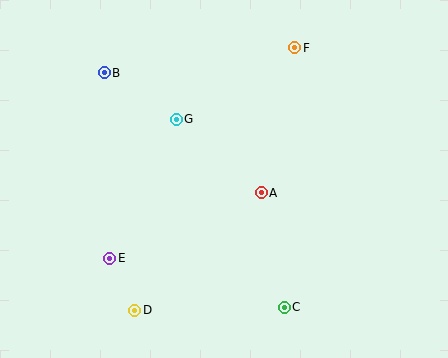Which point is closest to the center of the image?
Point A at (261, 193) is closest to the center.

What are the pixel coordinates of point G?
Point G is at (176, 119).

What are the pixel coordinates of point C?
Point C is at (284, 307).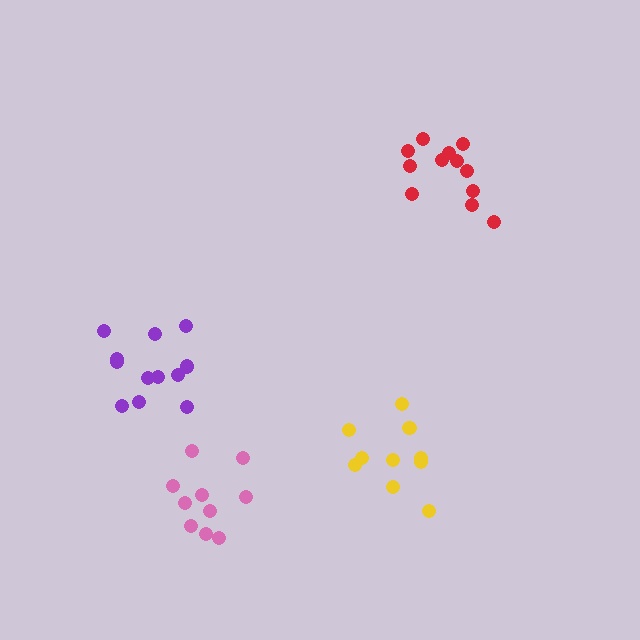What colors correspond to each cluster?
The clusters are colored: pink, red, yellow, purple.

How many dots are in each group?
Group 1: 10 dots, Group 2: 12 dots, Group 3: 10 dots, Group 4: 12 dots (44 total).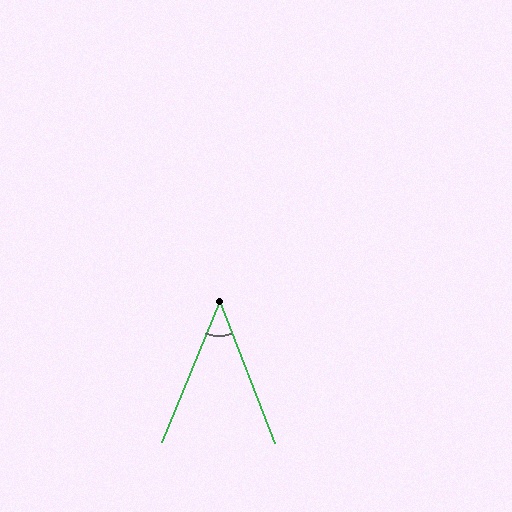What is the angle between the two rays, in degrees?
Approximately 44 degrees.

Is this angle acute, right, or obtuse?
It is acute.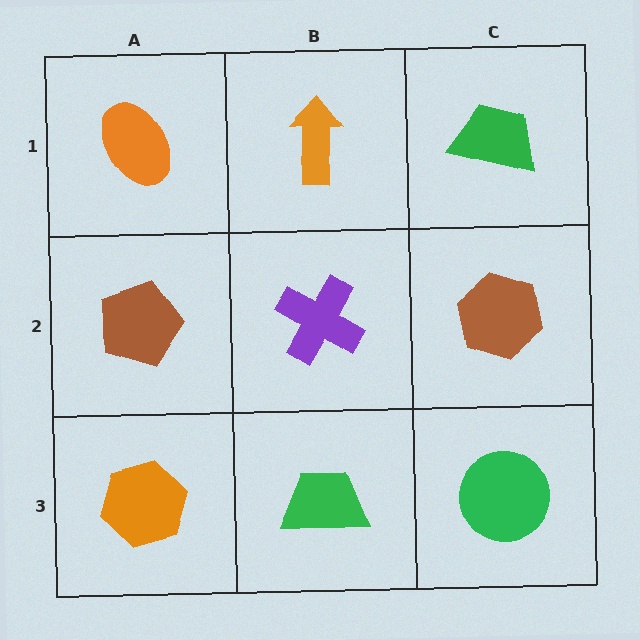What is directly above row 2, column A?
An orange ellipse.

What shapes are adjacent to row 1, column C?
A brown hexagon (row 2, column C), an orange arrow (row 1, column B).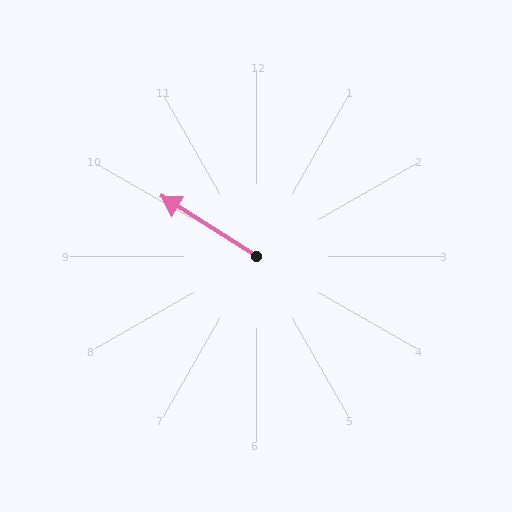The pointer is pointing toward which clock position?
Roughly 10 o'clock.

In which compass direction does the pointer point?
Northwest.